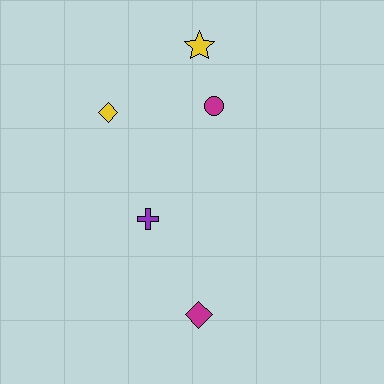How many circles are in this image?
There is 1 circle.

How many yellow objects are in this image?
There are 2 yellow objects.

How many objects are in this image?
There are 5 objects.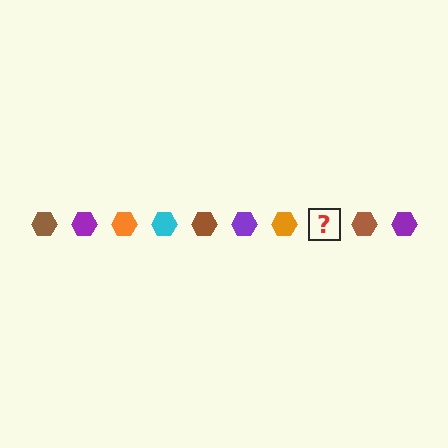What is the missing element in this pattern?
The missing element is a cyan hexagon.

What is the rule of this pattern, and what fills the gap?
The rule is that the pattern cycles through brown, purple, orange, cyan hexagons. The gap should be filled with a cyan hexagon.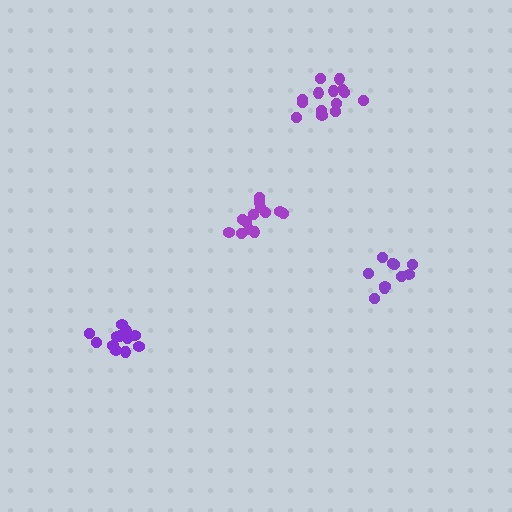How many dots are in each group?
Group 1: 12 dots, Group 2: 10 dots, Group 3: 14 dots, Group 4: 13 dots (49 total).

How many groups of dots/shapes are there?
There are 4 groups.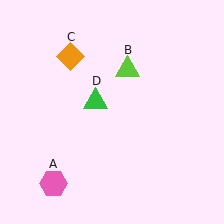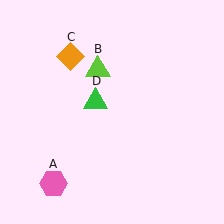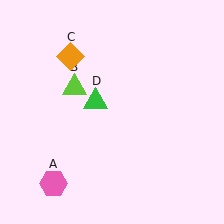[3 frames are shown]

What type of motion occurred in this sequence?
The lime triangle (object B) rotated counterclockwise around the center of the scene.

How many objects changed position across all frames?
1 object changed position: lime triangle (object B).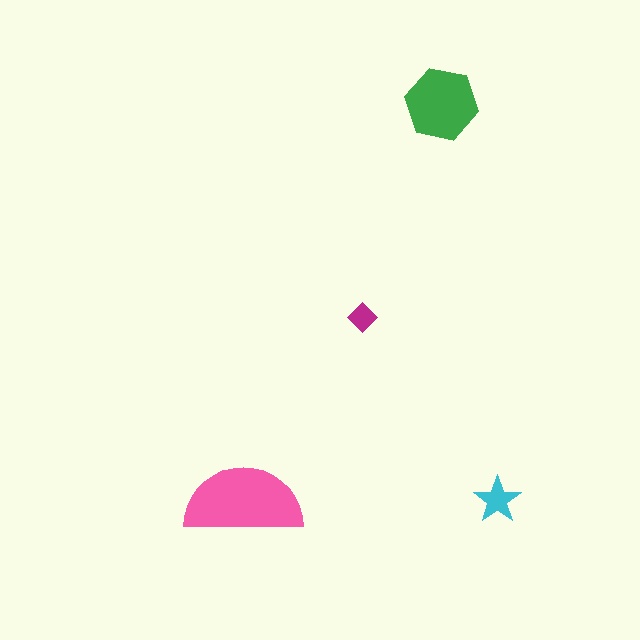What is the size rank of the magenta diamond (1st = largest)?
4th.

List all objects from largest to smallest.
The pink semicircle, the green hexagon, the cyan star, the magenta diamond.